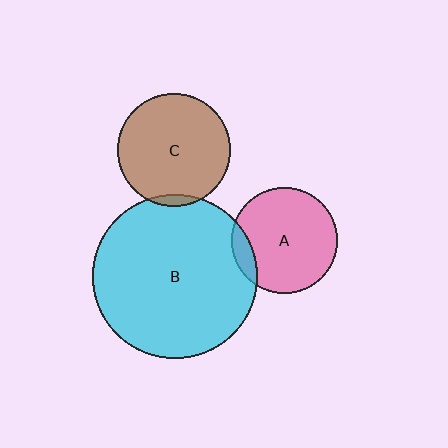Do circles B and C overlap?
Yes.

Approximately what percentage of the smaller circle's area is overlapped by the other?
Approximately 5%.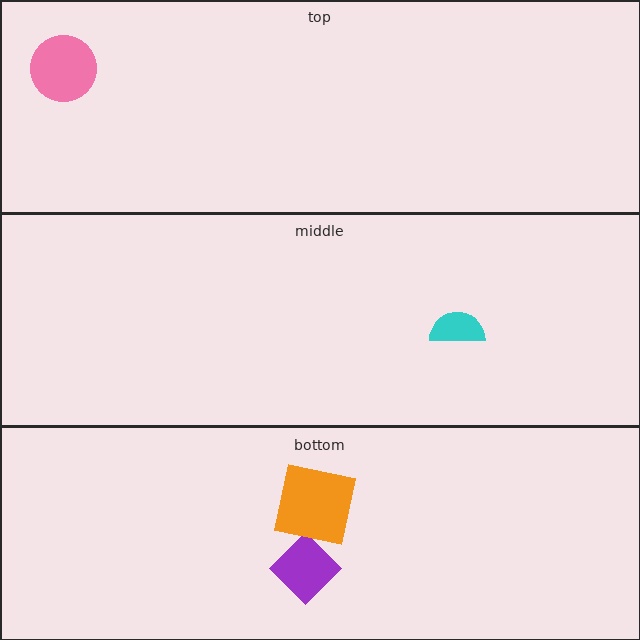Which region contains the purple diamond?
The bottom region.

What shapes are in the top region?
The pink circle.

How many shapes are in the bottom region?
2.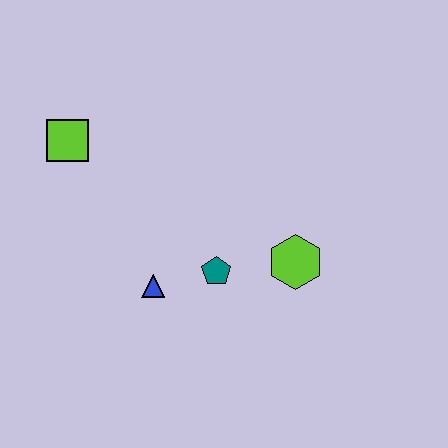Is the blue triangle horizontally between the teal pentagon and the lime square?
Yes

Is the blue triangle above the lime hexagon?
No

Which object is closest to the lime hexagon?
The teal pentagon is closest to the lime hexagon.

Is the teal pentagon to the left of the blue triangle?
No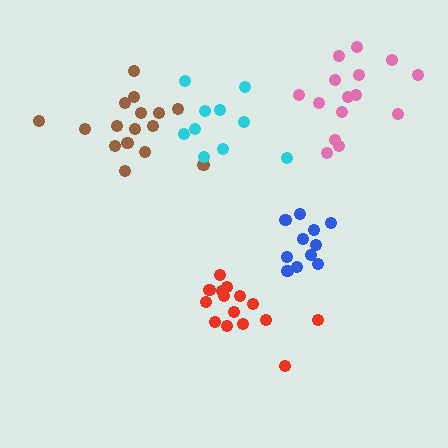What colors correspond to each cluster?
The clusters are colored: red, brown, blue, pink, cyan.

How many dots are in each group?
Group 1: 15 dots, Group 2: 16 dots, Group 3: 11 dots, Group 4: 15 dots, Group 5: 11 dots (68 total).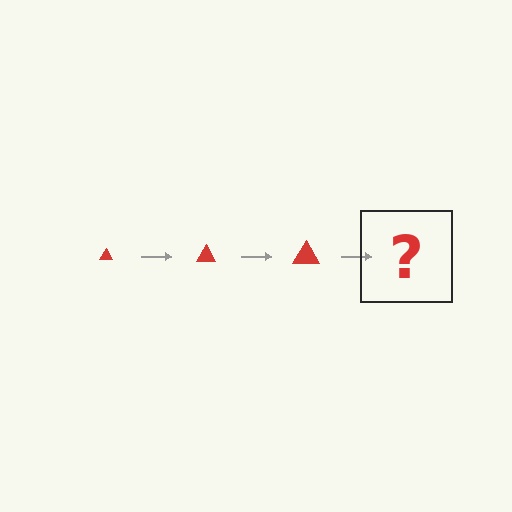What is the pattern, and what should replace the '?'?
The pattern is that the triangle gets progressively larger each step. The '?' should be a red triangle, larger than the previous one.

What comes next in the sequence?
The next element should be a red triangle, larger than the previous one.